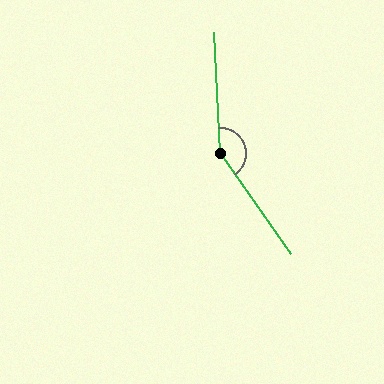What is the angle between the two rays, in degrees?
Approximately 148 degrees.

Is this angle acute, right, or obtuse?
It is obtuse.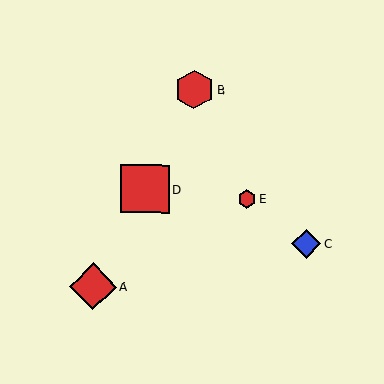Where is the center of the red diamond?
The center of the red diamond is at (93, 286).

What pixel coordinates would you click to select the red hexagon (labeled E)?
Click at (247, 199) to select the red hexagon E.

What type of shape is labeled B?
Shape B is a red hexagon.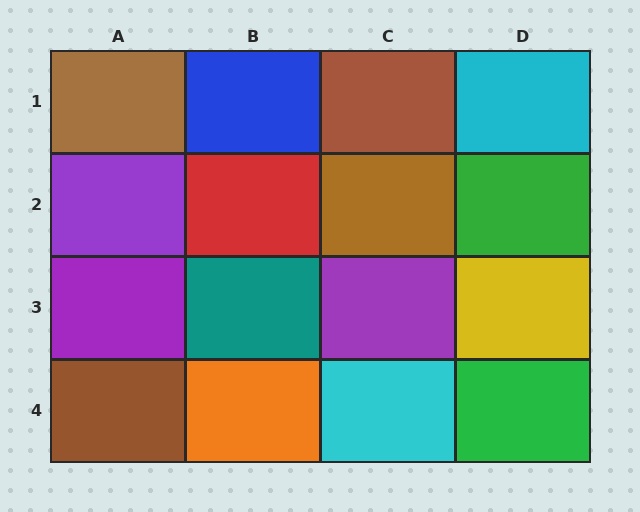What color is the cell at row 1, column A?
Brown.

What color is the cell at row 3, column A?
Purple.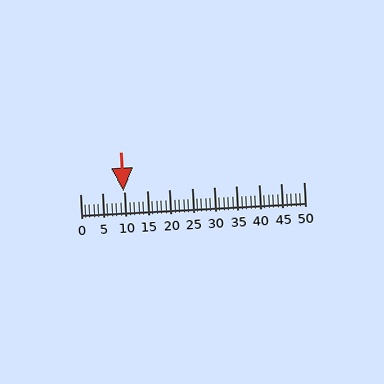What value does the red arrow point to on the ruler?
The red arrow points to approximately 10.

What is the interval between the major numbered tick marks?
The major tick marks are spaced 5 units apart.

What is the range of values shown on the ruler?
The ruler shows values from 0 to 50.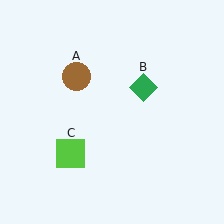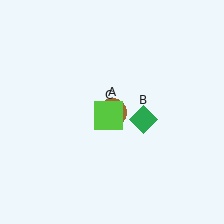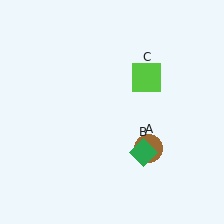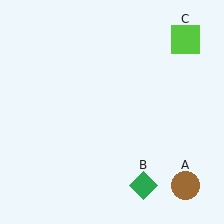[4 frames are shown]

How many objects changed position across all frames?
3 objects changed position: brown circle (object A), green diamond (object B), lime square (object C).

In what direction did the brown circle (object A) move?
The brown circle (object A) moved down and to the right.